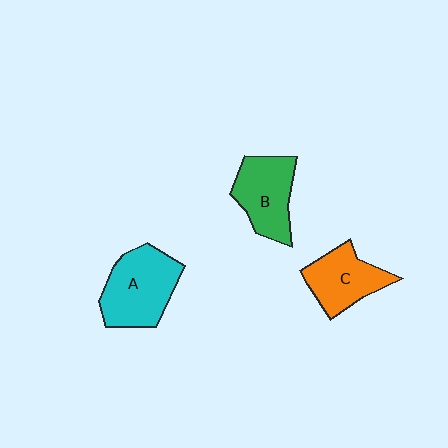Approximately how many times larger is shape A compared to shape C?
Approximately 1.3 times.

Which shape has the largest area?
Shape A (cyan).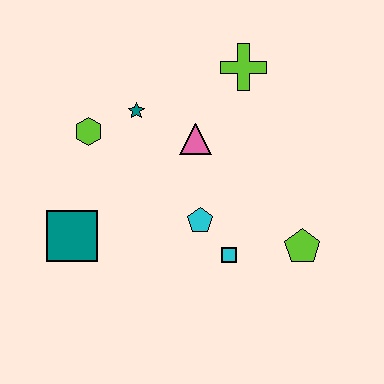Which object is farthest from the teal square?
The lime cross is farthest from the teal square.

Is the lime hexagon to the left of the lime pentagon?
Yes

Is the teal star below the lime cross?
Yes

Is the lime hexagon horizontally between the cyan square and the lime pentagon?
No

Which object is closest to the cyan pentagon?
The cyan square is closest to the cyan pentagon.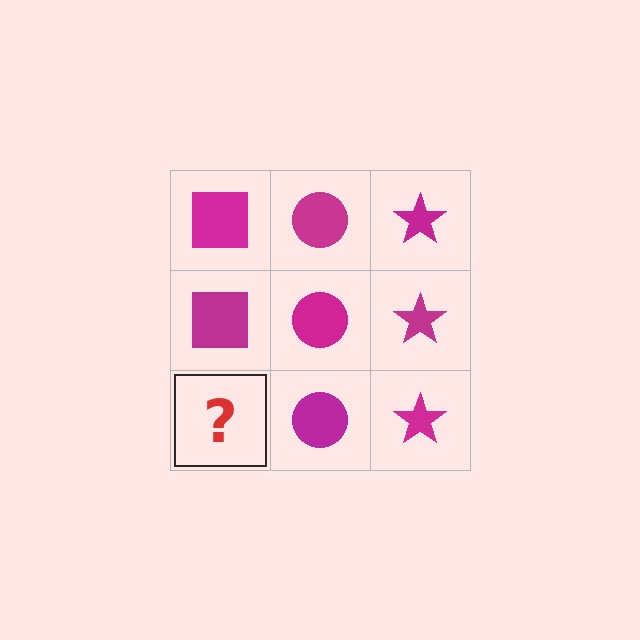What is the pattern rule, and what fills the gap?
The rule is that each column has a consistent shape. The gap should be filled with a magenta square.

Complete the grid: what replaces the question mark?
The question mark should be replaced with a magenta square.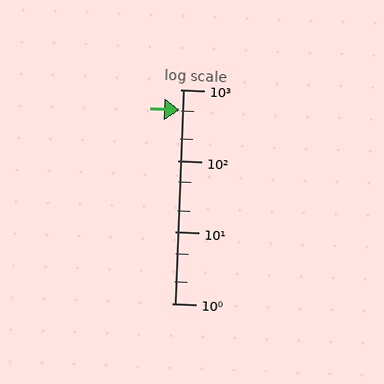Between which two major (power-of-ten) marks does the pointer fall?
The pointer is between 100 and 1000.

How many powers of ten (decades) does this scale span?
The scale spans 3 decades, from 1 to 1000.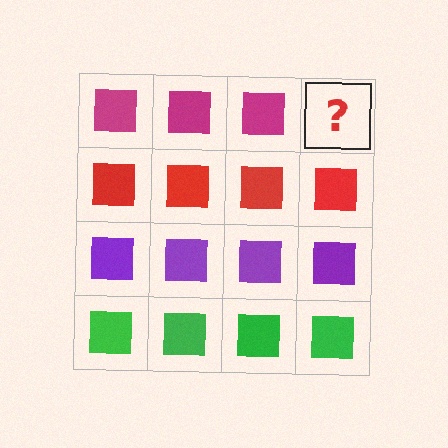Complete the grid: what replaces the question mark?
The question mark should be replaced with a magenta square.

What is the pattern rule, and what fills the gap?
The rule is that each row has a consistent color. The gap should be filled with a magenta square.